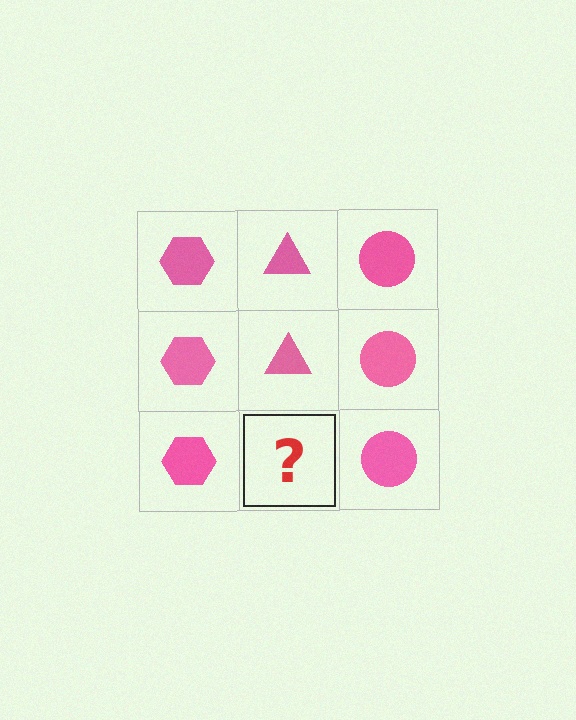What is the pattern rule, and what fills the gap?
The rule is that each column has a consistent shape. The gap should be filled with a pink triangle.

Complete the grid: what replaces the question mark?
The question mark should be replaced with a pink triangle.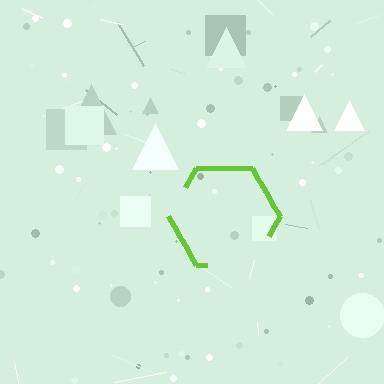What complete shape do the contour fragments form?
The contour fragments form a hexagon.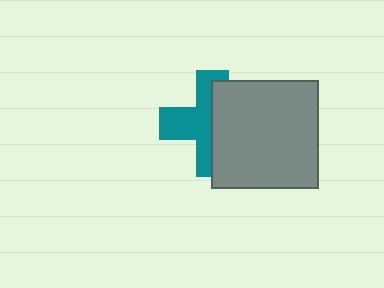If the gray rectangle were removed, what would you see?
You would see the complete teal cross.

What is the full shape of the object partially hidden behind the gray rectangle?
The partially hidden object is a teal cross.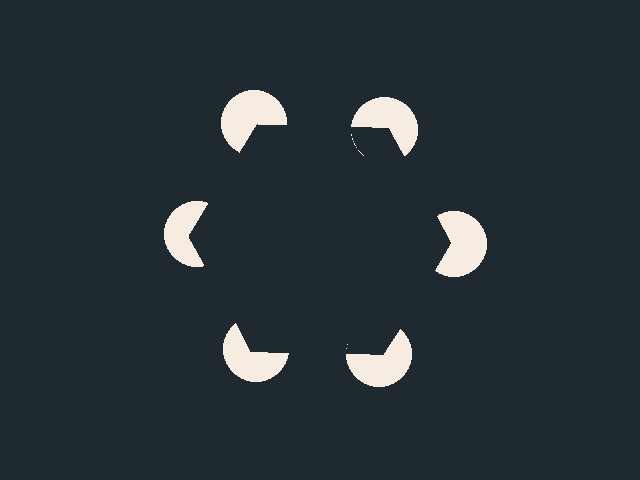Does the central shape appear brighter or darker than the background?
It typically appears slightly darker than the background, even though no actual brightness change is drawn.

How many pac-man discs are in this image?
There are 6 — one at each vertex of the illusory hexagon.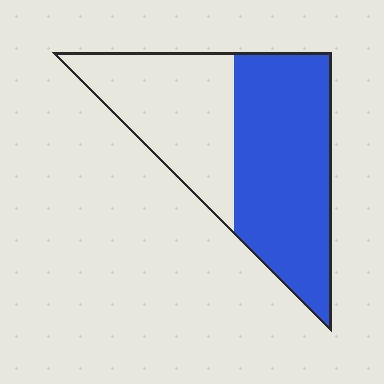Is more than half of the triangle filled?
Yes.